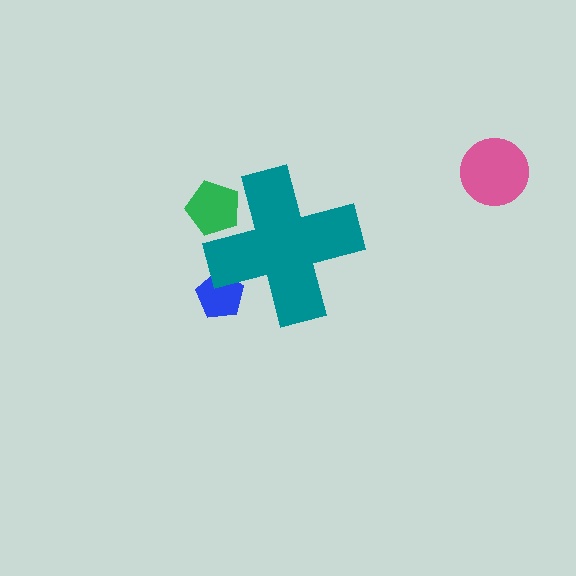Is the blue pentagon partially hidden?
Yes, the blue pentagon is partially hidden behind the teal cross.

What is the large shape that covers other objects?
A teal cross.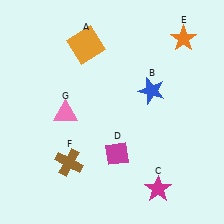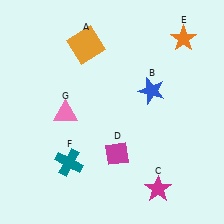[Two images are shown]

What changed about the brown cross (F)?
In Image 1, F is brown. In Image 2, it changed to teal.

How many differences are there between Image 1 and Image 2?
There is 1 difference between the two images.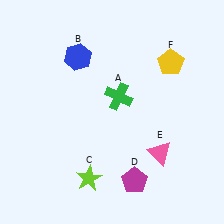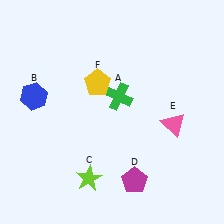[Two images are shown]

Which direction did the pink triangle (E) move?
The pink triangle (E) moved up.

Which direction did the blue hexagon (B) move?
The blue hexagon (B) moved left.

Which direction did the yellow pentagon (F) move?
The yellow pentagon (F) moved left.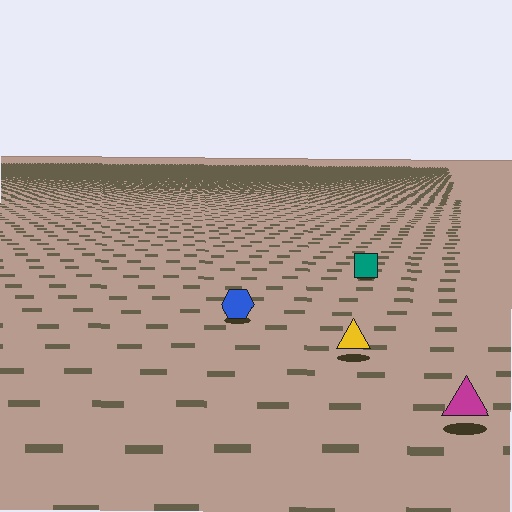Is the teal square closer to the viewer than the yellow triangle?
No. The yellow triangle is closer — you can tell from the texture gradient: the ground texture is coarser near it.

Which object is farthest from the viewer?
The teal square is farthest from the viewer. It appears smaller and the ground texture around it is denser.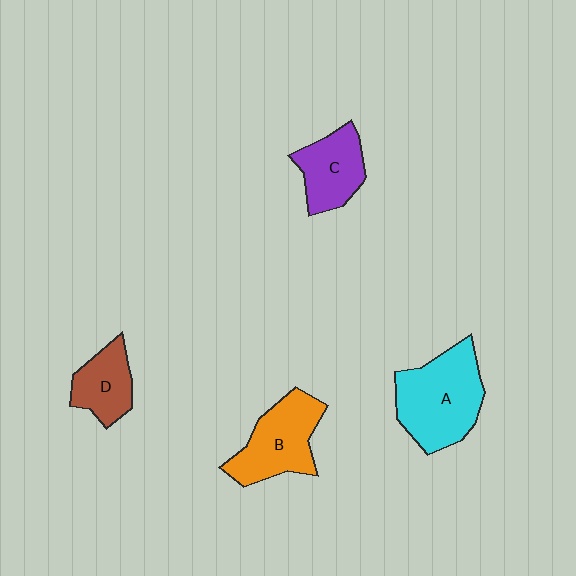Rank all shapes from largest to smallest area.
From largest to smallest: A (cyan), B (orange), C (purple), D (brown).